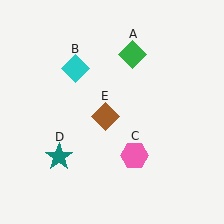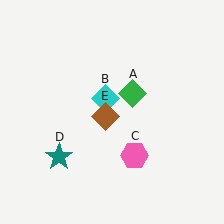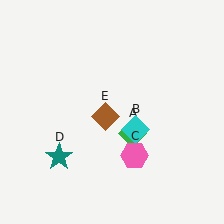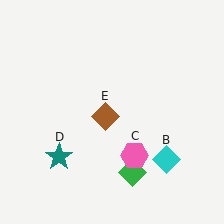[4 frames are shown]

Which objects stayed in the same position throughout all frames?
Pink hexagon (object C) and teal star (object D) and brown diamond (object E) remained stationary.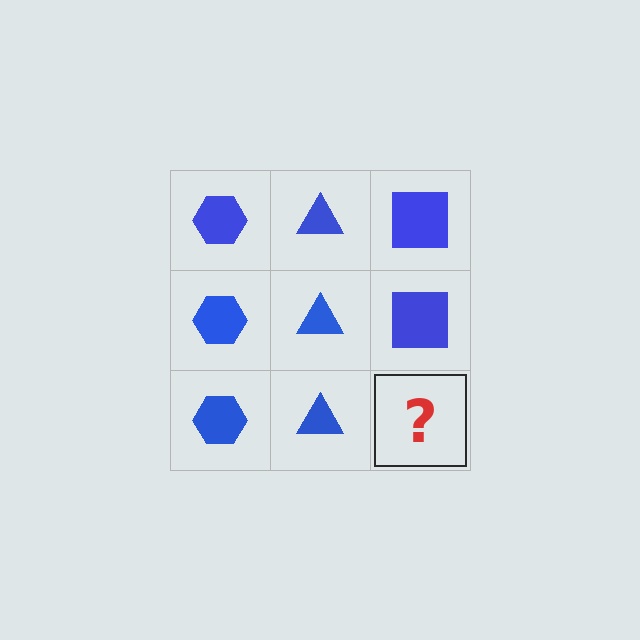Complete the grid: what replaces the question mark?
The question mark should be replaced with a blue square.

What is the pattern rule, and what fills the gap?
The rule is that each column has a consistent shape. The gap should be filled with a blue square.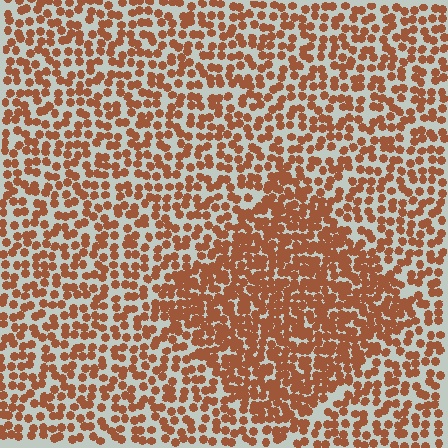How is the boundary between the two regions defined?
The boundary is defined by a change in element density (approximately 1.7x ratio). All elements are the same color, size, and shape.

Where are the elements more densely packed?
The elements are more densely packed inside the diamond boundary.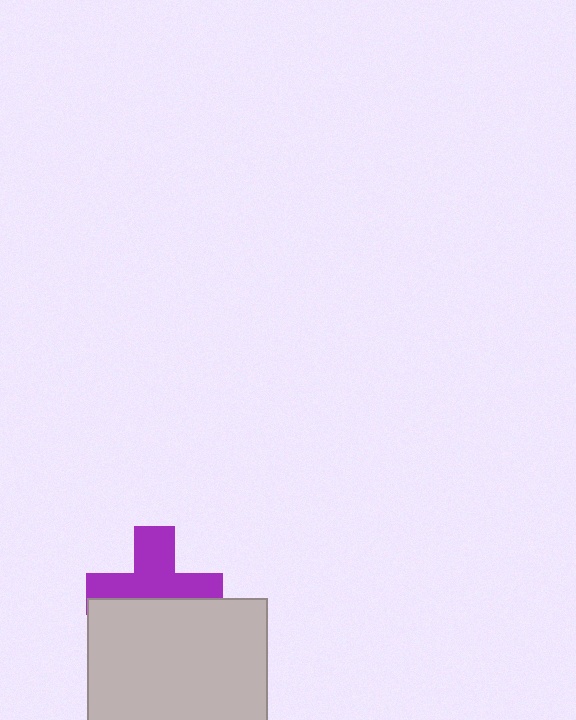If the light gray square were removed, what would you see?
You would see the complete purple cross.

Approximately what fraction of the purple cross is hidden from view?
Roughly 45% of the purple cross is hidden behind the light gray square.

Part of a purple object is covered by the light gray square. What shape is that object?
It is a cross.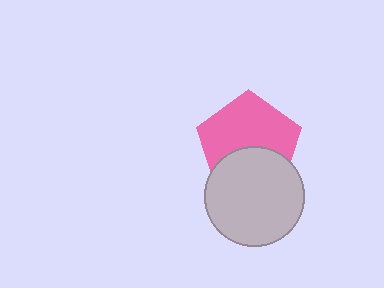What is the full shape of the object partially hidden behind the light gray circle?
The partially hidden object is a pink pentagon.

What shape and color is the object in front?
The object in front is a light gray circle.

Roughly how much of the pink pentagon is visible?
About half of it is visible (roughly 62%).